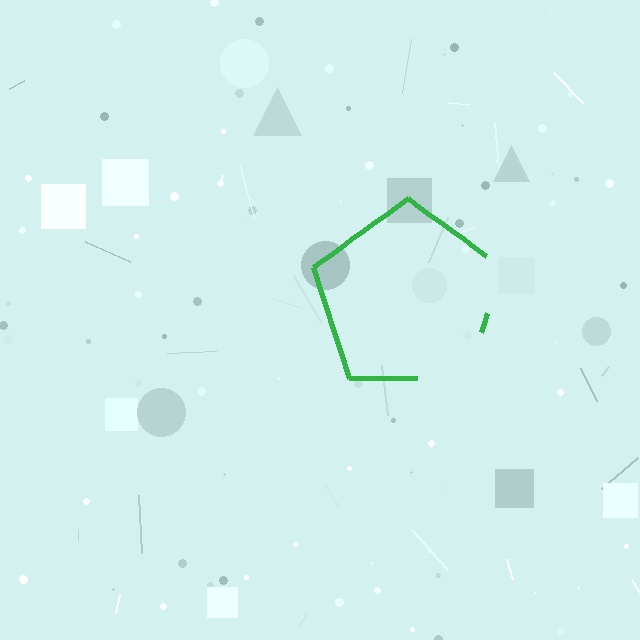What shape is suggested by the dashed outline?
The dashed outline suggests a pentagon.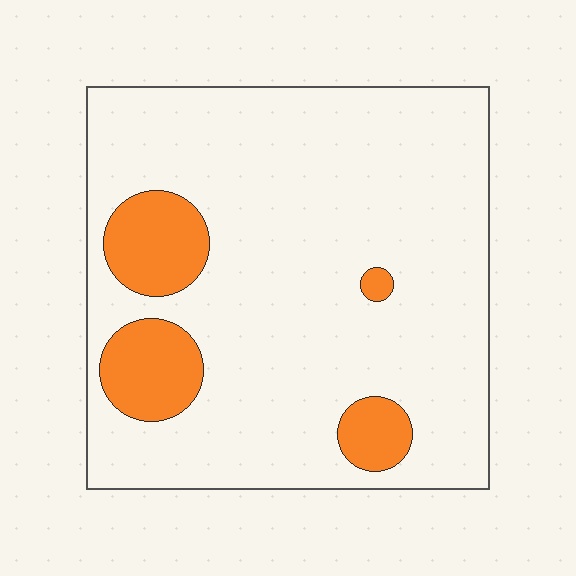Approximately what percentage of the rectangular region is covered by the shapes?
Approximately 15%.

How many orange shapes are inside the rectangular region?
4.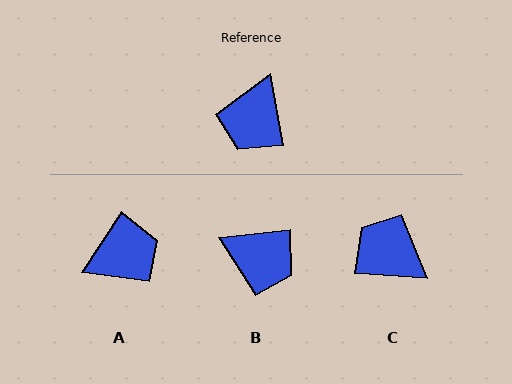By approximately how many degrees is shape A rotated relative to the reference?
Approximately 136 degrees counter-clockwise.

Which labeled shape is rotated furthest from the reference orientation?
A, about 136 degrees away.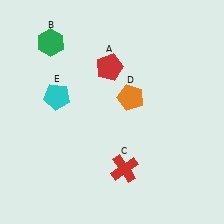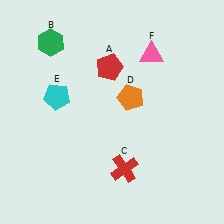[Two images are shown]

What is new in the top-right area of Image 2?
A pink triangle (F) was added in the top-right area of Image 2.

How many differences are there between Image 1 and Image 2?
There is 1 difference between the two images.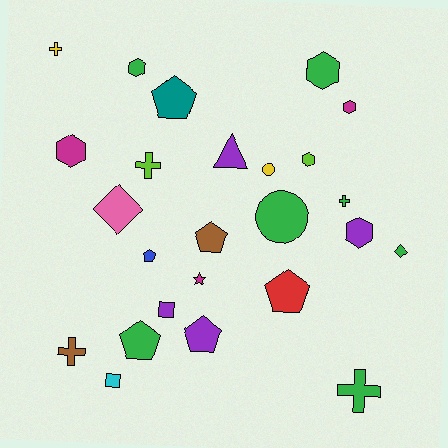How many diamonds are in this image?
There are 2 diamonds.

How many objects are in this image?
There are 25 objects.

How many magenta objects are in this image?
There are 3 magenta objects.